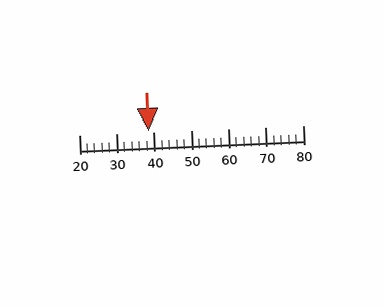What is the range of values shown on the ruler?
The ruler shows values from 20 to 80.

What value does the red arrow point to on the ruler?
The red arrow points to approximately 39.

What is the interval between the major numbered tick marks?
The major tick marks are spaced 10 units apart.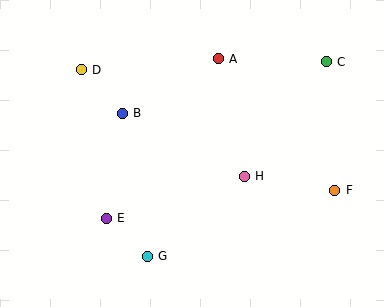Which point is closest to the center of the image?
Point H at (244, 176) is closest to the center.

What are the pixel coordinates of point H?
Point H is at (244, 176).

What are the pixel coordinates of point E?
Point E is at (106, 218).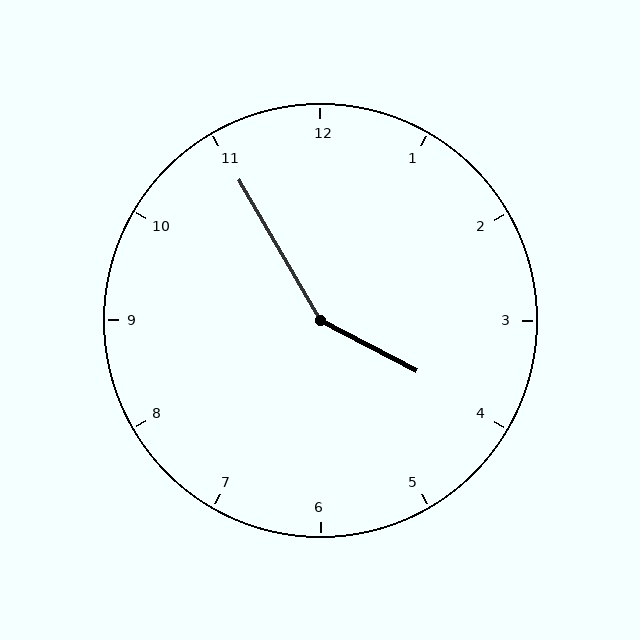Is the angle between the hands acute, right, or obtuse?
It is obtuse.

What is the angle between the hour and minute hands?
Approximately 148 degrees.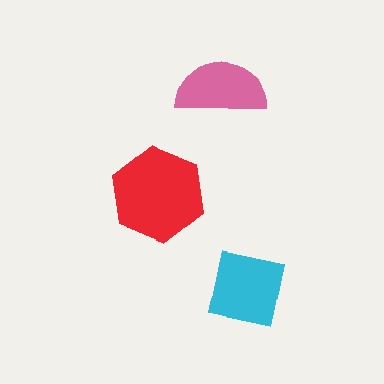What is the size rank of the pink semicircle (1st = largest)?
3rd.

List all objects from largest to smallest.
The red hexagon, the cyan square, the pink semicircle.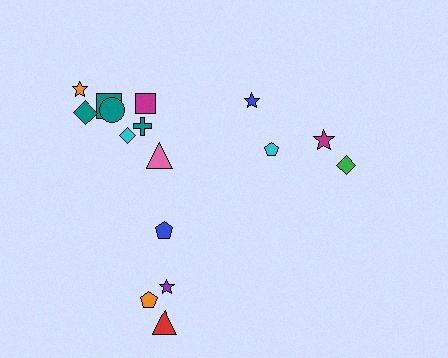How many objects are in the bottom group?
There are 4 objects.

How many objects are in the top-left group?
There are 8 objects.